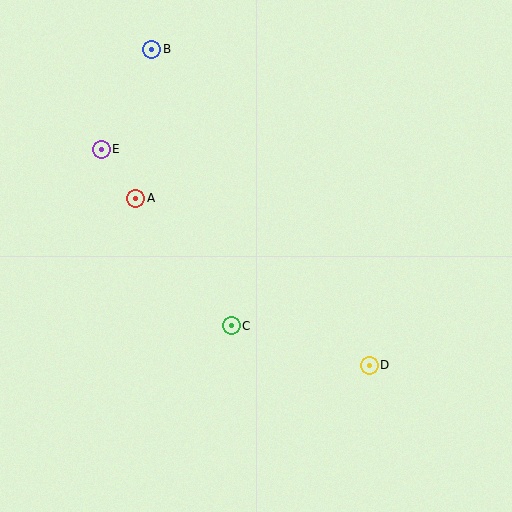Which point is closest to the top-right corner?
Point B is closest to the top-right corner.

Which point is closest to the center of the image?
Point C at (231, 326) is closest to the center.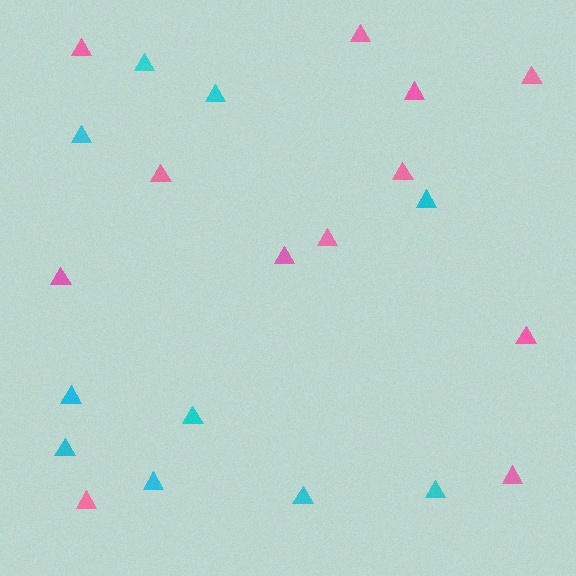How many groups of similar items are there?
There are 2 groups: one group of pink triangles (12) and one group of cyan triangles (10).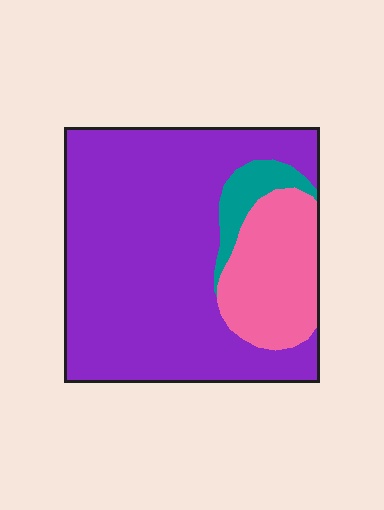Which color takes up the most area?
Purple, at roughly 75%.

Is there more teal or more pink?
Pink.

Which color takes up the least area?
Teal, at roughly 5%.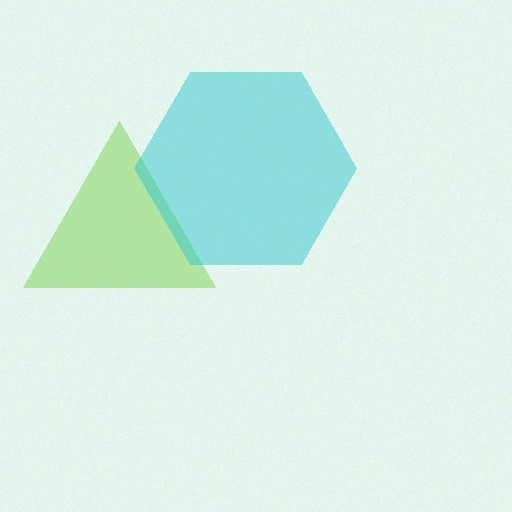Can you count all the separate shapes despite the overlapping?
Yes, there are 2 separate shapes.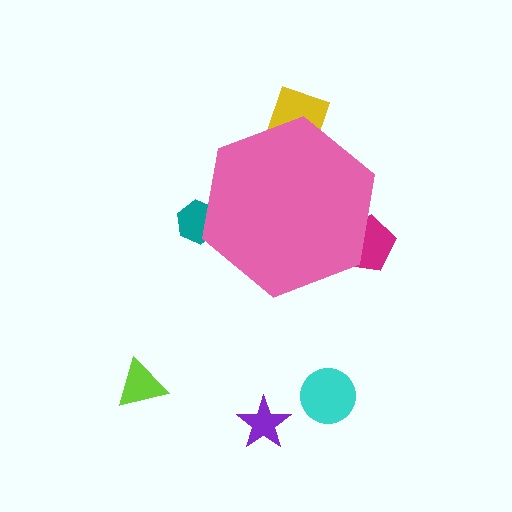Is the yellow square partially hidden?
Yes, the yellow square is partially hidden behind the pink hexagon.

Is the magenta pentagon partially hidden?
Yes, the magenta pentagon is partially hidden behind the pink hexagon.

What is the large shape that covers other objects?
A pink hexagon.